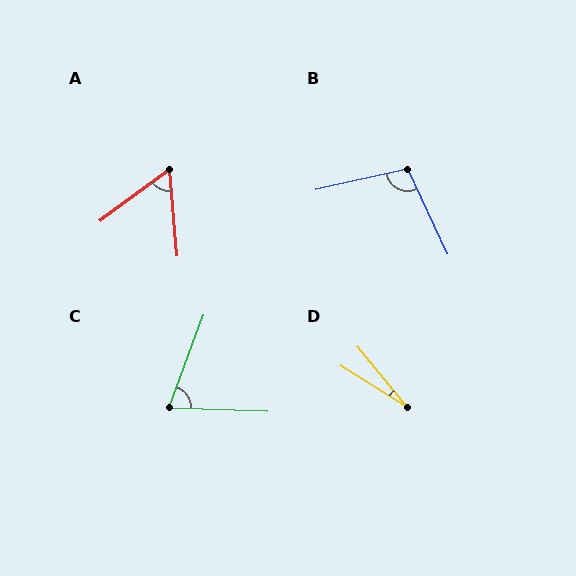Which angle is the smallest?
D, at approximately 18 degrees.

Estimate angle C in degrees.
Approximately 72 degrees.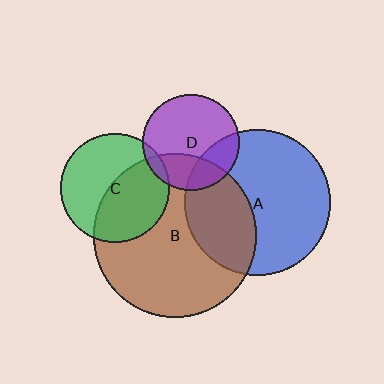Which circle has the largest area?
Circle B (brown).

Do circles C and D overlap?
Yes.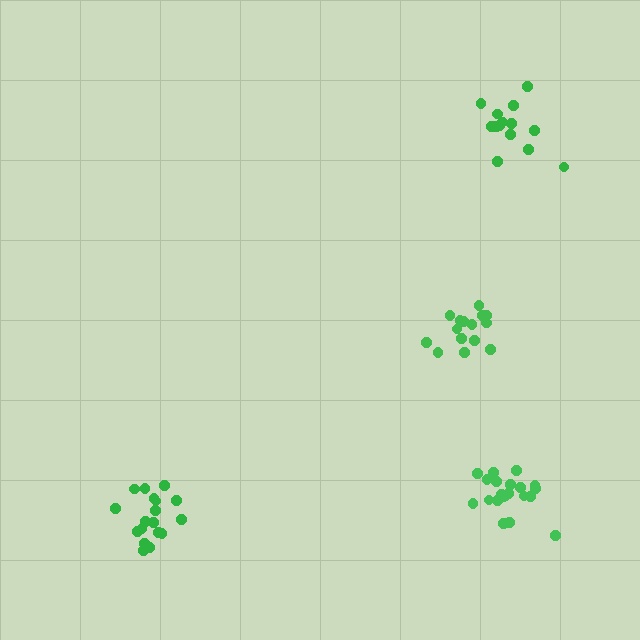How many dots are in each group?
Group 1: 21 dots, Group 2: 15 dots, Group 3: 15 dots, Group 4: 18 dots (69 total).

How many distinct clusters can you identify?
There are 4 distinct clusters.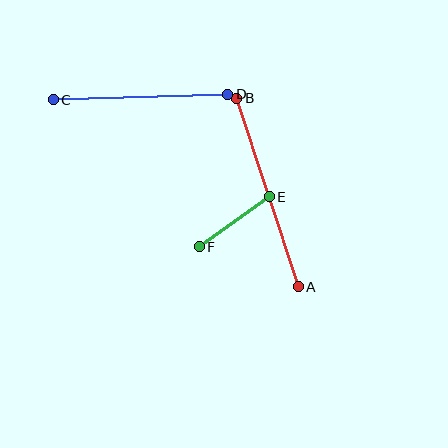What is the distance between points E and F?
The distance is approximately 86 pixels.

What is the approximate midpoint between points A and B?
The midpoint is at approximately (268, 193) pixels.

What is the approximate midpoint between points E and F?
The midpoint is at approximately (234, 222) pixels.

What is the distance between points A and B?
The distance is approximately 198 pixels.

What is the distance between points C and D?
The distance is approximately 175 pixels.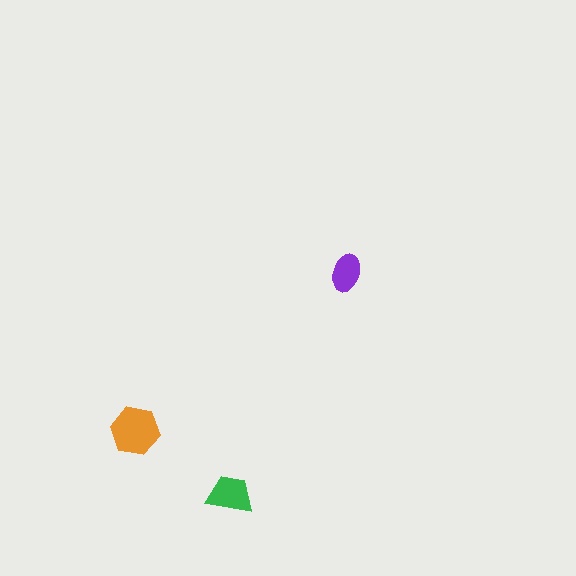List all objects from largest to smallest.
The orange hexagon, the green trapezoid, the purple ellipse.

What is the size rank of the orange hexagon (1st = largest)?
1st.